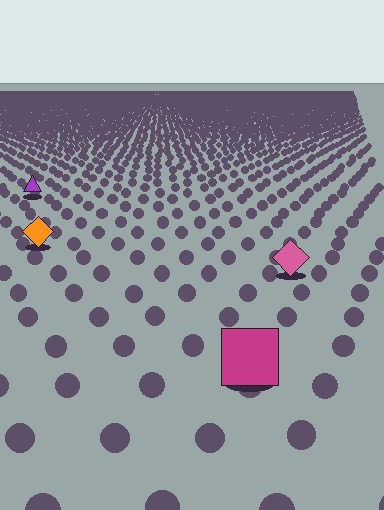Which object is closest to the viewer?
The magenta square is closest. The texture marks near it are larger and more spread out.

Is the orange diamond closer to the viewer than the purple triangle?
Yes. The orange diamond is closer — you can tell from the texture gradient: the ground texture is coarser near it.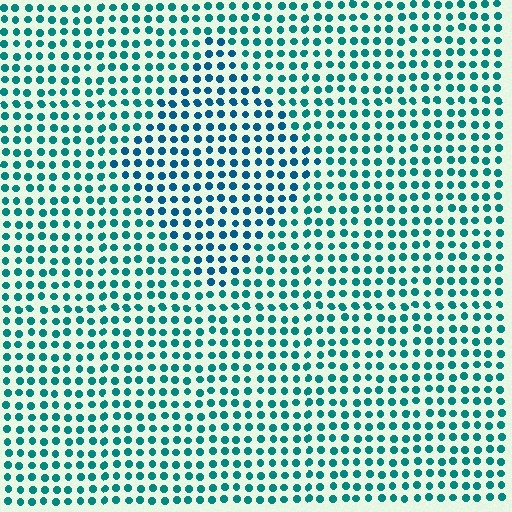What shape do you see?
I see a diamond.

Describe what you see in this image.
The image is filled with small teal elements in a uniform arrangement. A diamond-shaped region is visible where the elements are tinted to a slightly different hue, forming a subtle color boundary.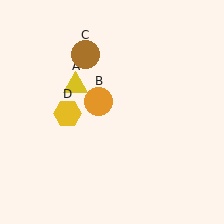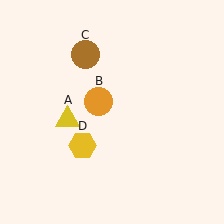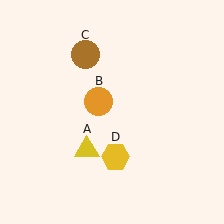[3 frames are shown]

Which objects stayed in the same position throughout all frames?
Orange circle (object B) and brown circle (object C) remained stationary.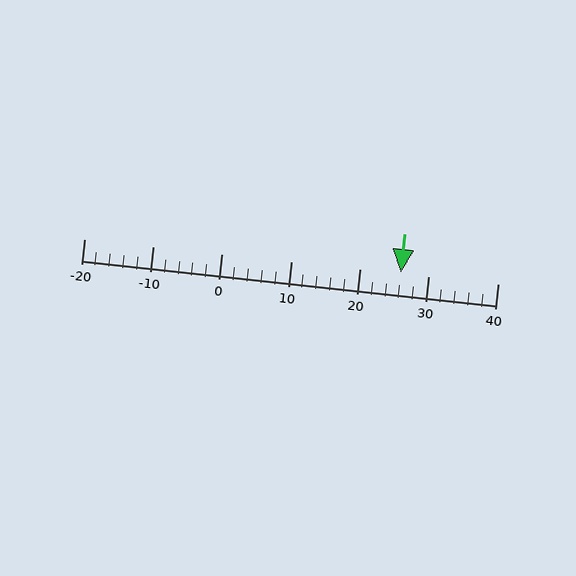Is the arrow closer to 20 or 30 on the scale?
The arrow is closer to 30.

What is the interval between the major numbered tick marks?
The major tick marks are spaced 10 units apart.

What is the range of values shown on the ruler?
The ruler shows values from -20 to 40.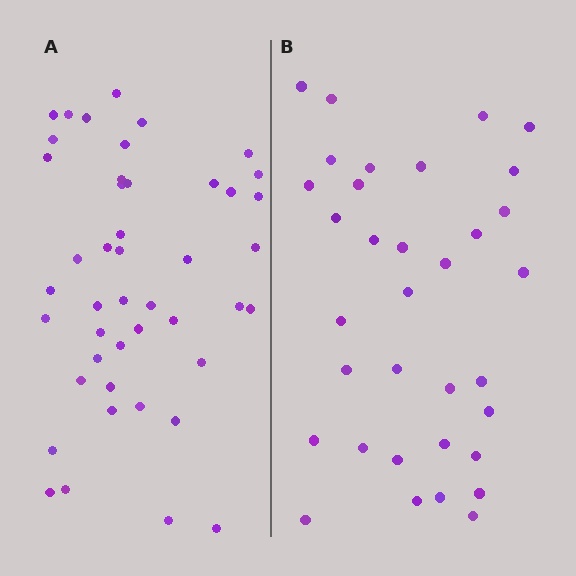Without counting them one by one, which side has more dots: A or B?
Region A (the left region) has more dots.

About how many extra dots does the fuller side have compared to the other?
Region A has roughly 12 or so more dots than region B.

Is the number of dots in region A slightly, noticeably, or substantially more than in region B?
Region A has noticeably more, but not dramatically so. The ratio is roughly 1.3 to 1.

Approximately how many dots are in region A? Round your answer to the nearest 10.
About 40 dots. (The exact count is 45, which rounds to 40.)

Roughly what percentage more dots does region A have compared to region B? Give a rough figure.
About 30% more.